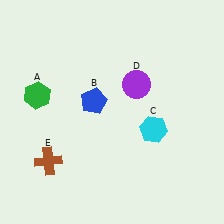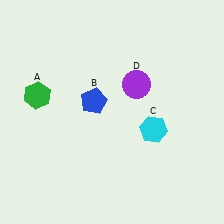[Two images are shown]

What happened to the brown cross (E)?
The brown cross (E) was removed in Image 2. It was in the bottom-left area of Image 1.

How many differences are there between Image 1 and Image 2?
There is 1 difference between the two images.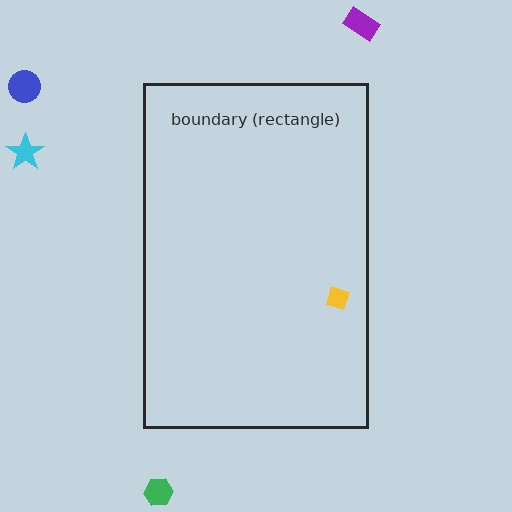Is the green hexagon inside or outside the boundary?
Outside.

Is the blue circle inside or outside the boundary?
Outside.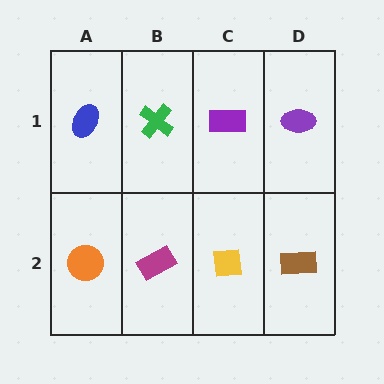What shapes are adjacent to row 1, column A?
An orange circle (row 2, column A), a green cross (row 1, column B).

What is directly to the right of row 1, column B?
A purple rectangle.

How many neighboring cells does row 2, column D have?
2.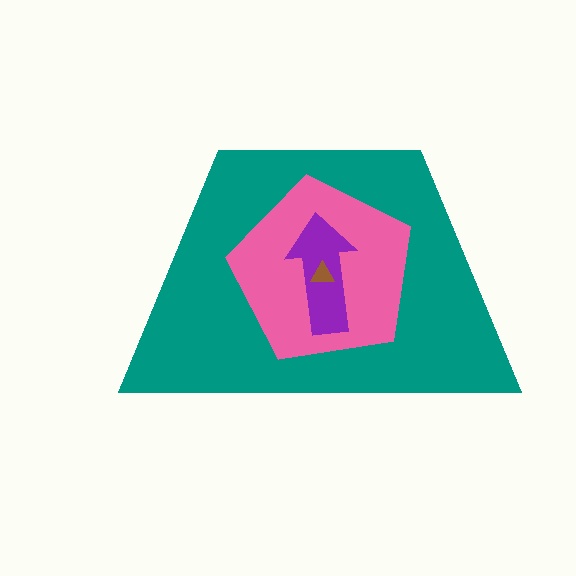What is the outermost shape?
The teal trapezoid.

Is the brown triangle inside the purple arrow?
Yes.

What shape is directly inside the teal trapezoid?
The pink pentagon.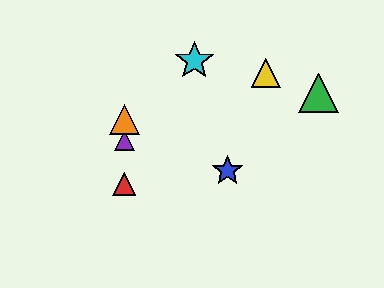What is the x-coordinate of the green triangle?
The green triangle is at x≈318.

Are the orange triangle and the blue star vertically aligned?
No, the orange triangle is at x≈124 and the blue star is at x≈228.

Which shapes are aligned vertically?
The red triangle, the purple triangle, the orange triangle are aligned vertically.